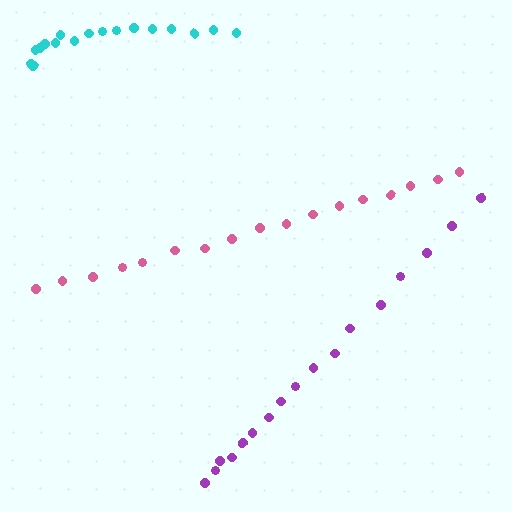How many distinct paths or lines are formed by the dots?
There are 3 distinct paths.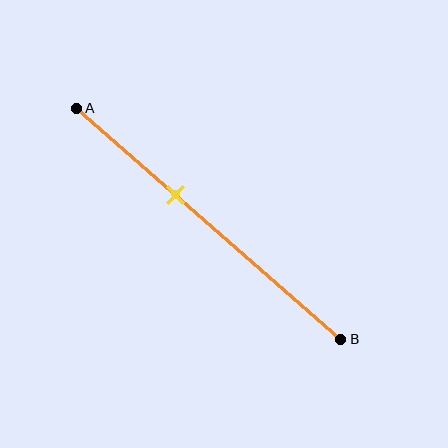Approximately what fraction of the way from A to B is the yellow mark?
The yellow mark is approximately 35% of the way from A to B.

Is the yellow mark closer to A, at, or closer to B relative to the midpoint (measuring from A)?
The yellow mark is closer to point A than the midpoint of segment AB.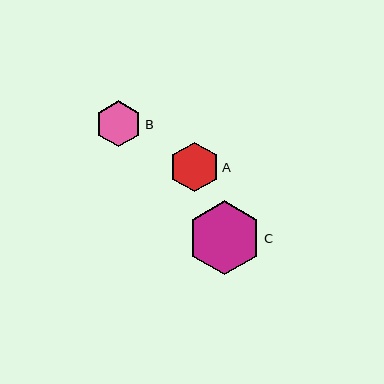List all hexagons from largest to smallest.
From largest to smallest: C, A, B.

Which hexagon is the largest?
Hexagon C is the largest with a size of approximately 74 pixels.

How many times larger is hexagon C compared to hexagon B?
Hexagon C is approximately 1.6 times the size of hexagon B.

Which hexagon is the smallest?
Hexagon B is the smallest with a size of approximately 46 pixels.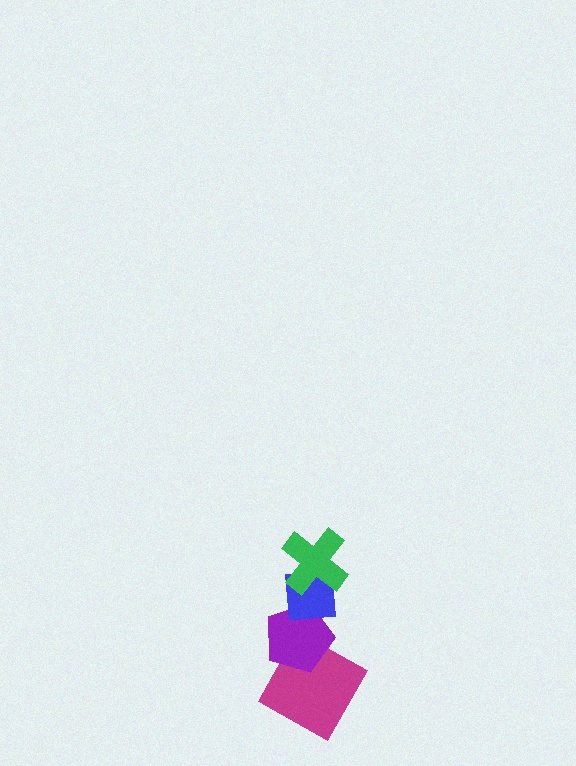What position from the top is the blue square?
The blue square is 2nd from the top.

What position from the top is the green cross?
The green cross is 1st from the top.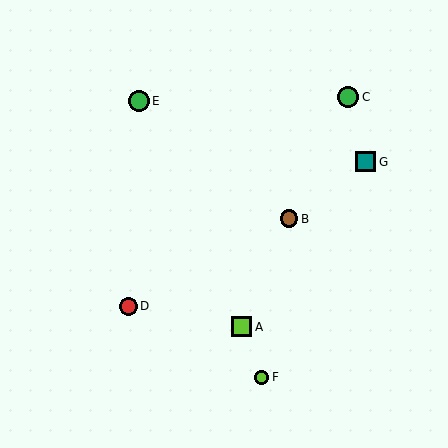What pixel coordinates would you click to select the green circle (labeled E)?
Click at (139, 101) to select the green circle E.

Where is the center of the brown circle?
The center of the brown circle is at (289, 219).